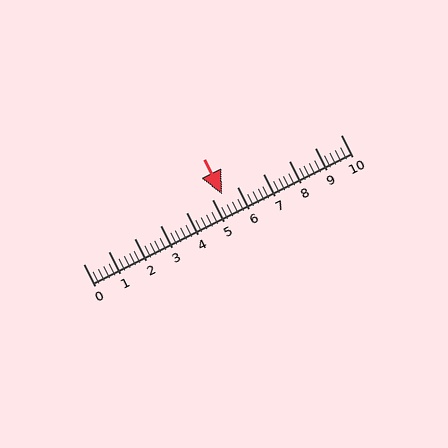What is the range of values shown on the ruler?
The ruler shows values from 0 to 10.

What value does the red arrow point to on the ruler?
The red arrow points to approximately 5.4.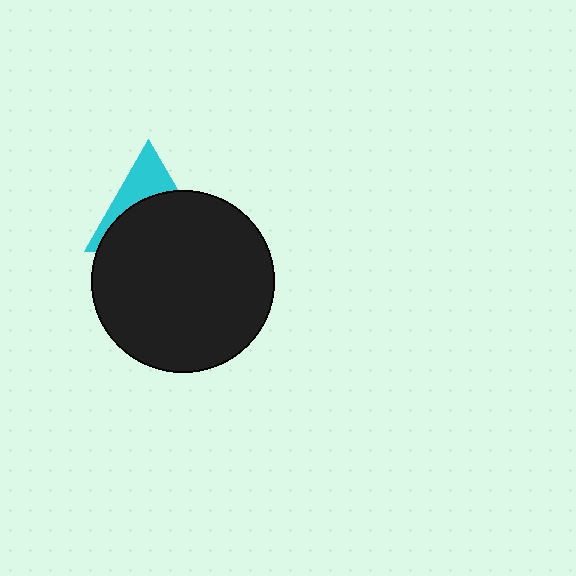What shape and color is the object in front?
The object in front is a black circle.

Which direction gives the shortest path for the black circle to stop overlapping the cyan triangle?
Moving down gives the shortest separation.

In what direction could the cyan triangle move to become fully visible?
The cyan triangle could move up. That would shift it out from behind the black circle entirely.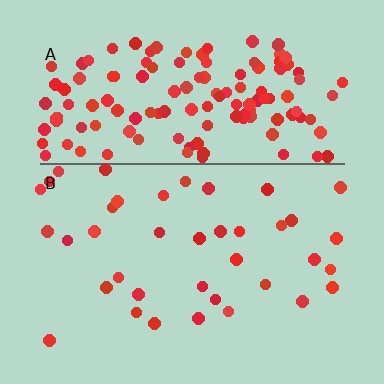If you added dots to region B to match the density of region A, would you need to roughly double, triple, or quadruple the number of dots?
Approximately quadruple.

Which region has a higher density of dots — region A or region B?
A (the top).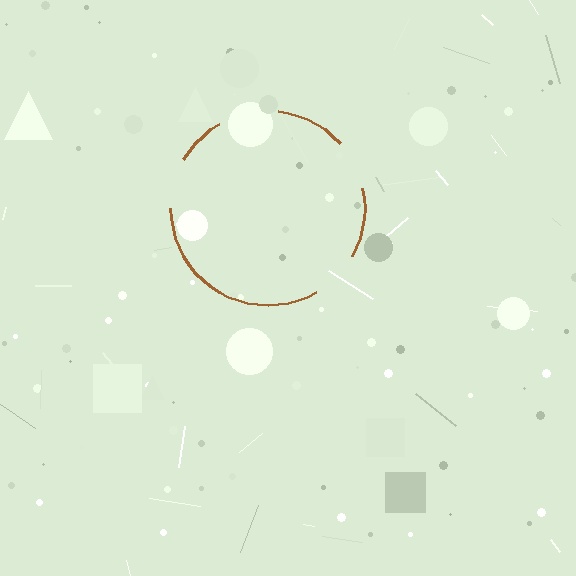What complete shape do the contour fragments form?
The contour fragments form a circle.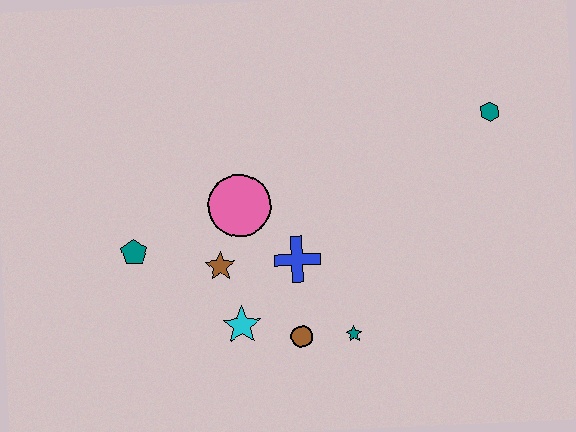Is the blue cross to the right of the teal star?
No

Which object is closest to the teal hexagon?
The blue cross is closest to the teal hexagon.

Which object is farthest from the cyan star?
The teal hexagon is farthest from the cyan star.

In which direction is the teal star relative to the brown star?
The teal star is to the right of the brown star.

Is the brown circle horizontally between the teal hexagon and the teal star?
No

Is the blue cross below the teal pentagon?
Yes